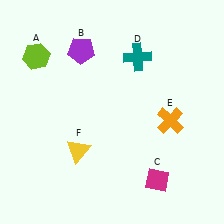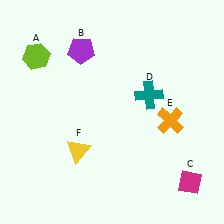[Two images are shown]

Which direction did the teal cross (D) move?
The teal cross (D) moved down.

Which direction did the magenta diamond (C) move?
The magenta diamond (C) moved right.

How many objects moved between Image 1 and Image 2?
2 objects moved between the two images.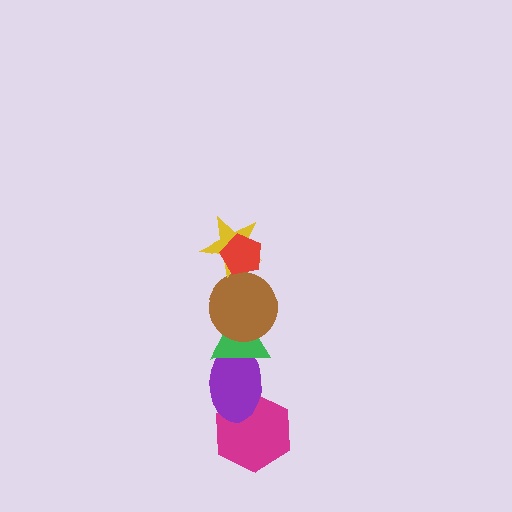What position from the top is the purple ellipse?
The purple ellipse is 5th from the top.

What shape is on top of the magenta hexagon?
The purple ellipse is on top of the magenta hexagon.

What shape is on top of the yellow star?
The red pentagon is on top of the yellow star.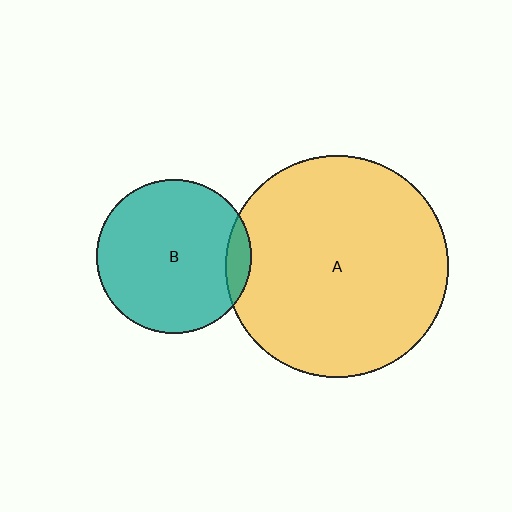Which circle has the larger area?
Circle A (yellow).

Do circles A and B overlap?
Yes.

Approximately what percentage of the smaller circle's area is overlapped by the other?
Approximately 10%.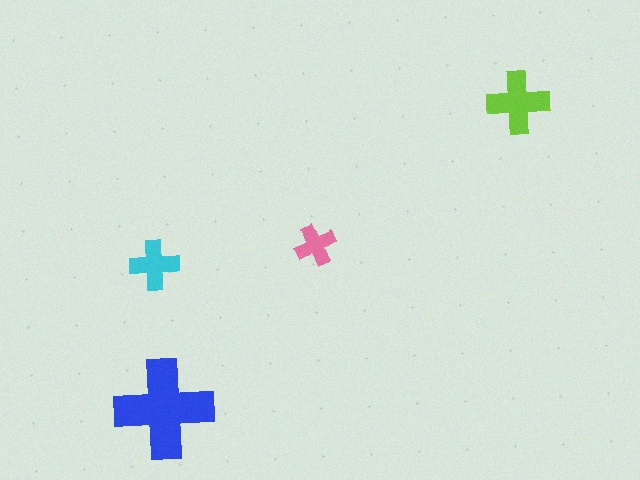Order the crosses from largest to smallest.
the blue one, the lime one, the cyan one, the pink one.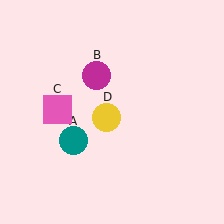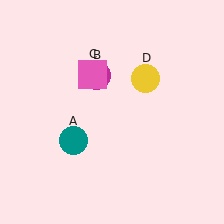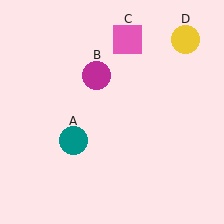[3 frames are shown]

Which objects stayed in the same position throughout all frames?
Teal circle (object A) and magenta circle (object B) remained stationary.